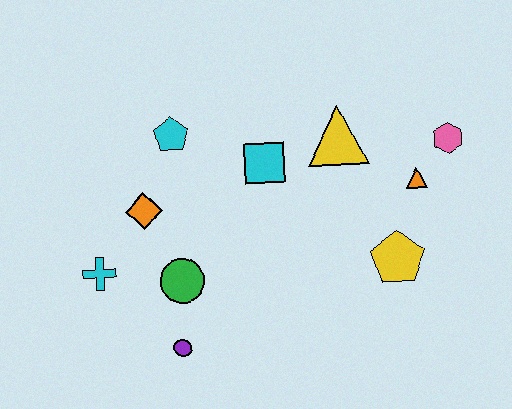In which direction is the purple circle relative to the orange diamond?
The purple circle is below the orange diamond.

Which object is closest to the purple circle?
The green circle is closest to the purple circle.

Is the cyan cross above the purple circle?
Yes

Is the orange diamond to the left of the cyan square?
Yes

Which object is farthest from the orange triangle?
The cyan cross is farthest from the orange triangle.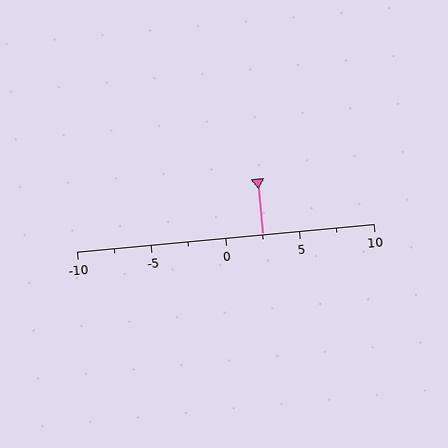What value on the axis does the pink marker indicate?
The marker indicates approximately 2.5.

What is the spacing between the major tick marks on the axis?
The major ticks are spaced 5 apart.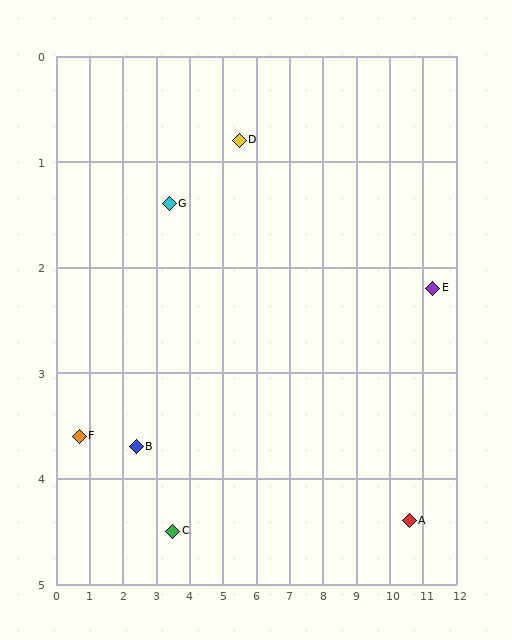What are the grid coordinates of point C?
Point C is at approximately (3.5, 4.5).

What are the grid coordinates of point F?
Point F is at approximately (0.7, 3.6).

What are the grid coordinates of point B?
Point B is at approximately (2.4, 3.7).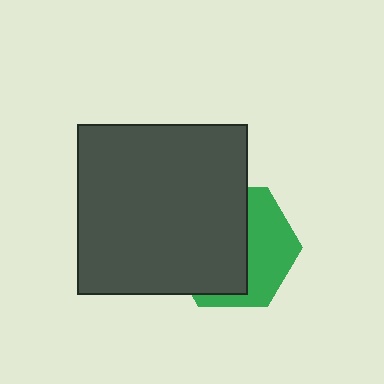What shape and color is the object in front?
The object in front is a dark gray square.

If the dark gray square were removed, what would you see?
You would see the complete green hexagon.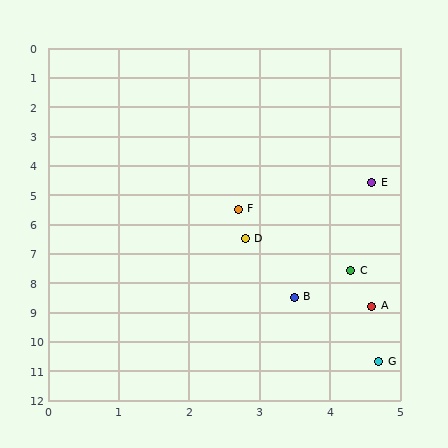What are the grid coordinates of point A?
Point A is at approximately (4.6, 8.8).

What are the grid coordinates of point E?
Point E is at approximately (4.6, 4.6).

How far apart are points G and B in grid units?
Points G and B are about 2.5 grid units apart.